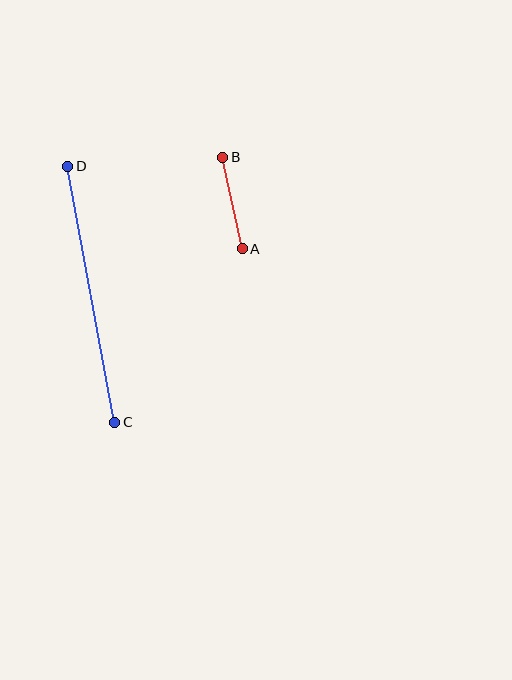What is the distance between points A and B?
The distance is approximately 93 pixels.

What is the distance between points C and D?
The distance is approximately 260 pixels.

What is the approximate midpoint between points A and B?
The midpoint is at approximately (233, 203) pixels.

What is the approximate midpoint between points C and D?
The midpoint is at approximately (91, 294) pixels.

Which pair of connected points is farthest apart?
Points C and D are farthest apart.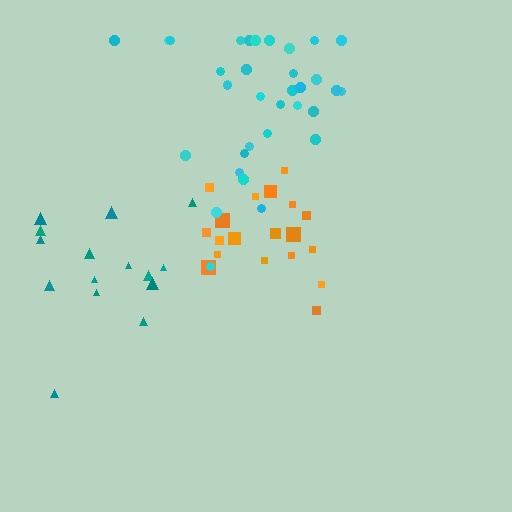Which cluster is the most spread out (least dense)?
Teal.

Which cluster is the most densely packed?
Cyan.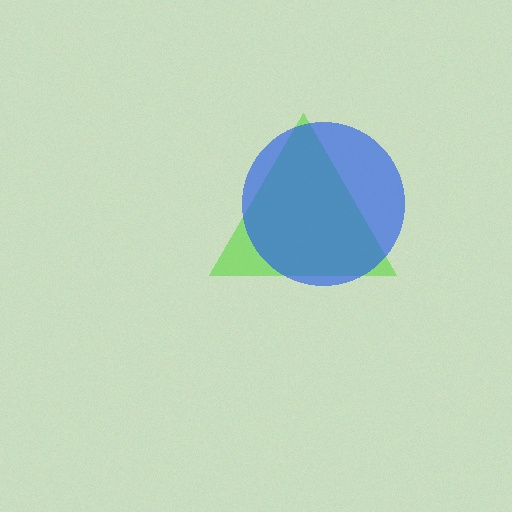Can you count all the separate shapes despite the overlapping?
Yes, there are 2 separate shapes.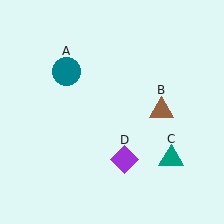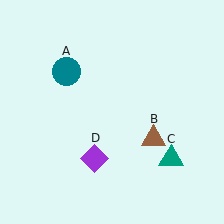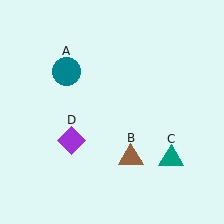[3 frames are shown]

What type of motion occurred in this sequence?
The brown triangle (object B), purple diamond (object D) rotated clockwise around the center of the scene.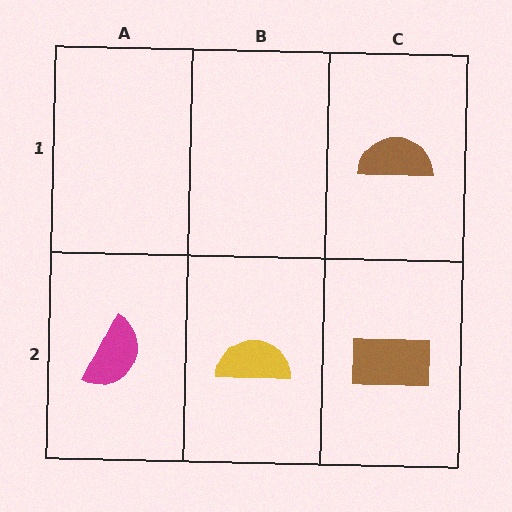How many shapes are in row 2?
3 shapes.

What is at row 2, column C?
A brown rectangle.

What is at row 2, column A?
A magenta semicircle.